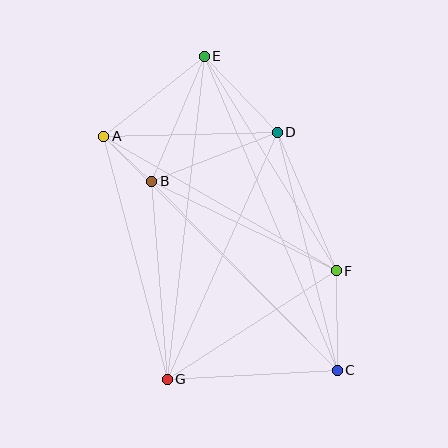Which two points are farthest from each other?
Points C and E are farthest from each other.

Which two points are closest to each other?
Points A and B are closest to each other.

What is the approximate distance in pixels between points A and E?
The distance between A and E is approximately 129 pixels.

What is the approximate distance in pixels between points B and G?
The distance between B and G is approximately 198 pixels.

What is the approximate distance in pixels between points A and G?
The distance between A and G is approximately 251 pixels.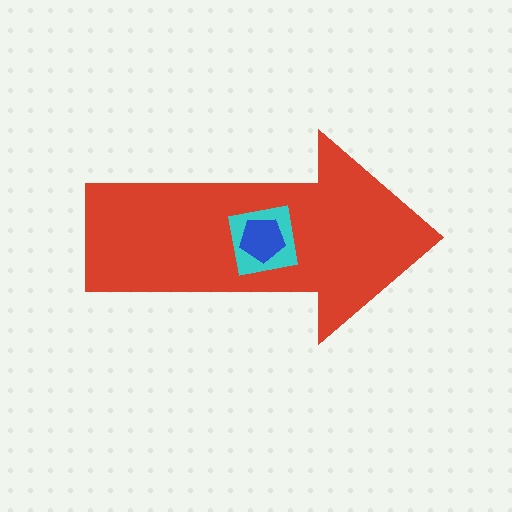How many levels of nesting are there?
3.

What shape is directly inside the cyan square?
The blue pentagon.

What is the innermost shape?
The blue pentagon.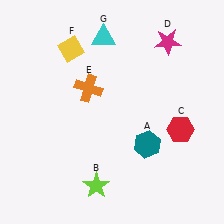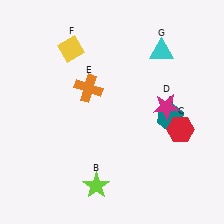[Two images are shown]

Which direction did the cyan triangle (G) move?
The cyan triangle (G) moved right.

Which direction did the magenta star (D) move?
The magenta star (D) moved down.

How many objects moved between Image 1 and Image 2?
3 objects moved between the two images.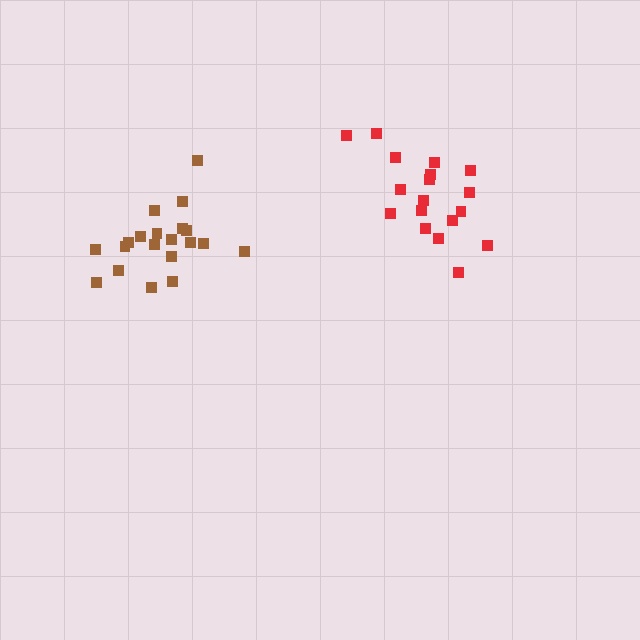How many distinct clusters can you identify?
There are 2 distinct clusters.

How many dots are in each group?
Group 1: 18 dots, Group 2: 21 dots (39 total).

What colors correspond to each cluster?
The clusters are colored: red, brown.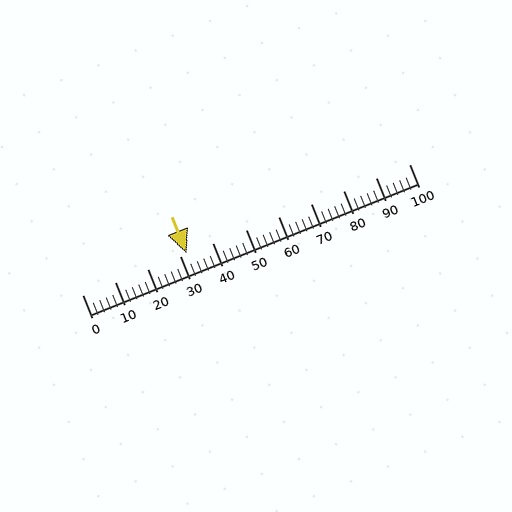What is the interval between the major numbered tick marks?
The major tick marks are spaced 10 units apart.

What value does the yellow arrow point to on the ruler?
The yellow arrow points to approximately 32.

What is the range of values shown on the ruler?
The ruler shows values from 0 to 100.